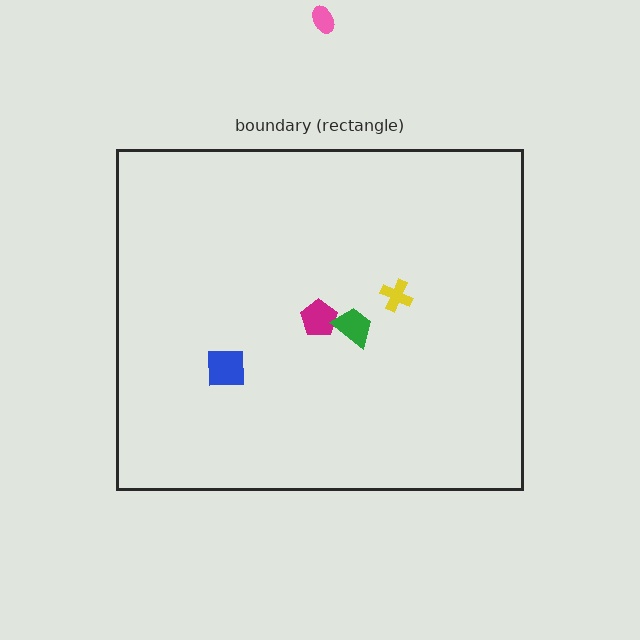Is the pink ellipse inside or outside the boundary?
Outside.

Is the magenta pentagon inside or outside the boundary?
Inside.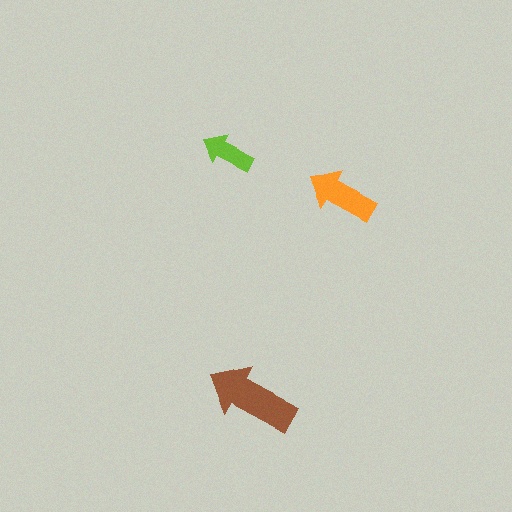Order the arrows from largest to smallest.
the brown one, the orange one, the lime one.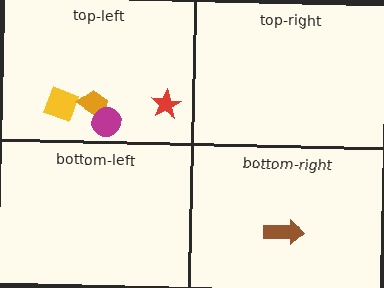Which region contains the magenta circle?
The top-left region.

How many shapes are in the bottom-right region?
1.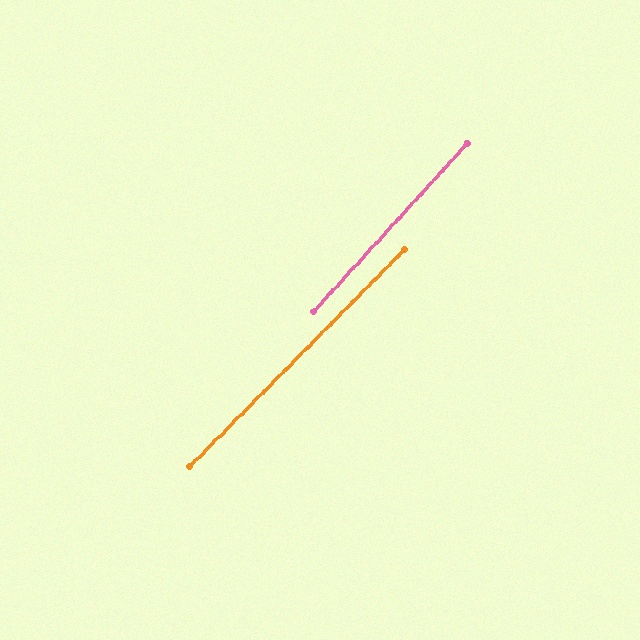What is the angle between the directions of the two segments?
Approximately 2 degrees.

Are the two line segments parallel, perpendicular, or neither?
Parallel — their directions differ by only 2.0°.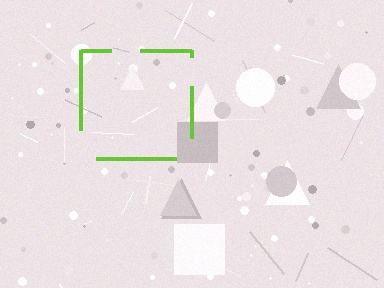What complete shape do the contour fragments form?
The contour fragments form a square.